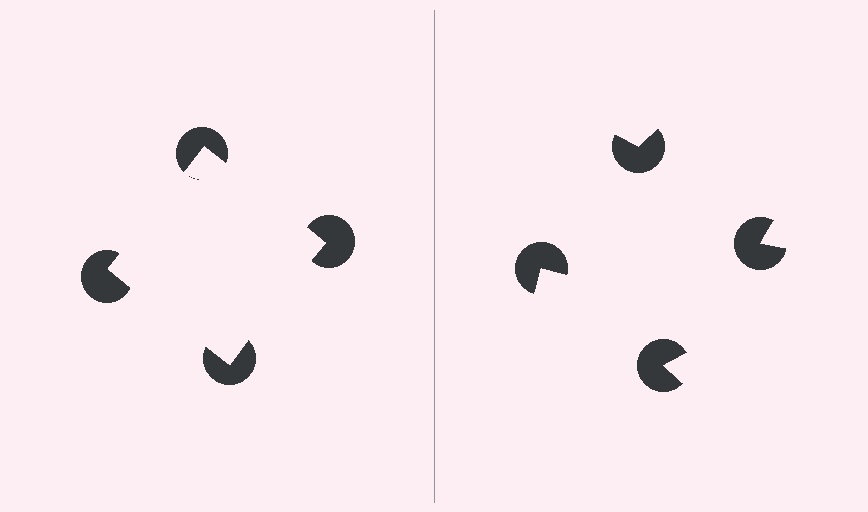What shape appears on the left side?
An illusory square.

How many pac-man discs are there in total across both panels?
8 — 4 on each side.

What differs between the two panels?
The pac-man discs are positioned identically on both sides; only the wedge orientations differ. On the left they align to a square; on the right they are misaligned.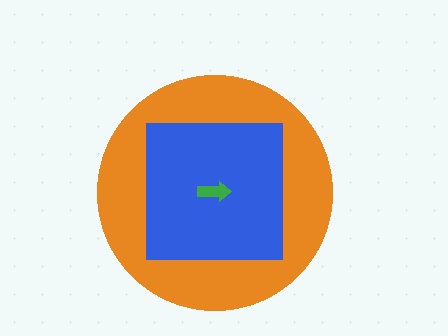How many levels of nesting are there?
3.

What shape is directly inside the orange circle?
The blue square.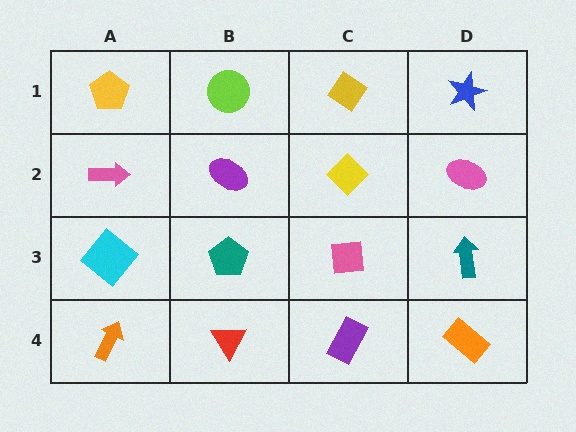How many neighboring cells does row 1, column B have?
3.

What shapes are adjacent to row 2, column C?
A yellow diamond (row 1, column C), a pink square (row 3, column C), a purple ellipse (row 2, column B), a pink ellipse (row 2, column D).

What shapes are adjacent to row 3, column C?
A yellow diamond (row 2, column C), a purple rectangle (row 4, column C), a teal pentagon (row 3, column B), a teal arrow (row 3, column D).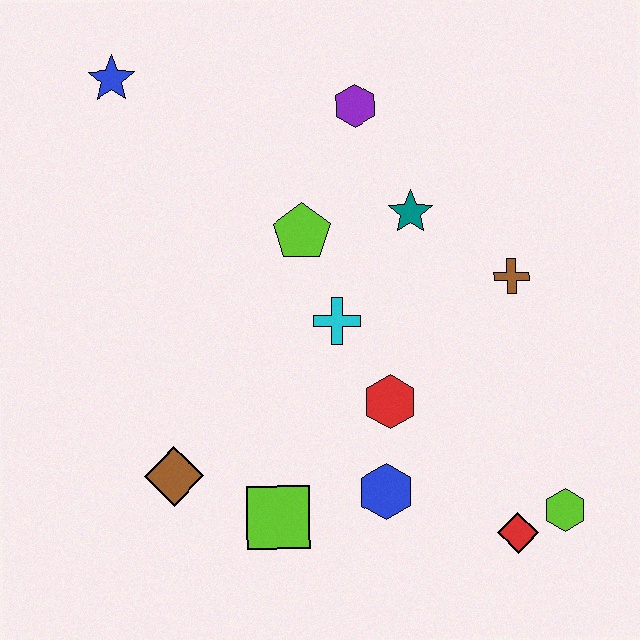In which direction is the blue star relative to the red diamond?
The blue star is above the red diamond.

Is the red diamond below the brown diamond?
Yes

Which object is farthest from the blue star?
The lime hexagon is farthest from the blue star.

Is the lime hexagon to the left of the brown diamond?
No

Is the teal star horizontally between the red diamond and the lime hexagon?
No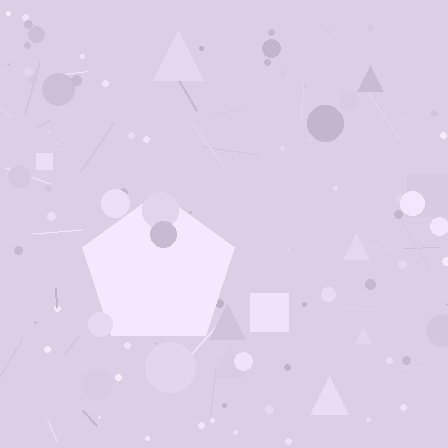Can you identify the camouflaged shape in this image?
The camouflaged shape is a pentagon.